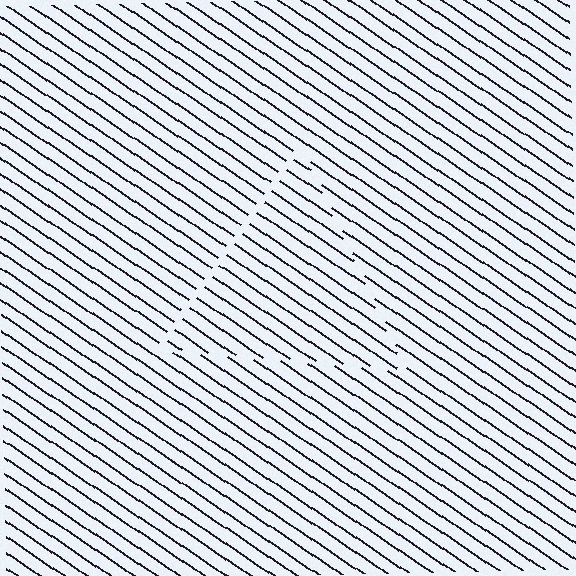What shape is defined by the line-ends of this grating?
An illusory triangle. The interior of the shape contains the same grating, shifted by half a period — the contour is defined by the phase discontinuity where line-ends from the inner and outer gratings abut.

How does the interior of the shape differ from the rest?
The interior of the shape contains the same grating, shifted by half a period — the contour is defined by the phase discontinuity where line-ends from the inner and outer gratings abut.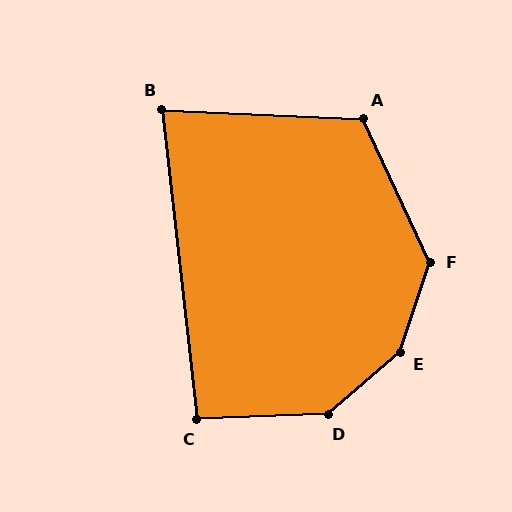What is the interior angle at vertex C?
Approximately 94 degrees (approximately right).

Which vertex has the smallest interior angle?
B, at approximately 81 degrees.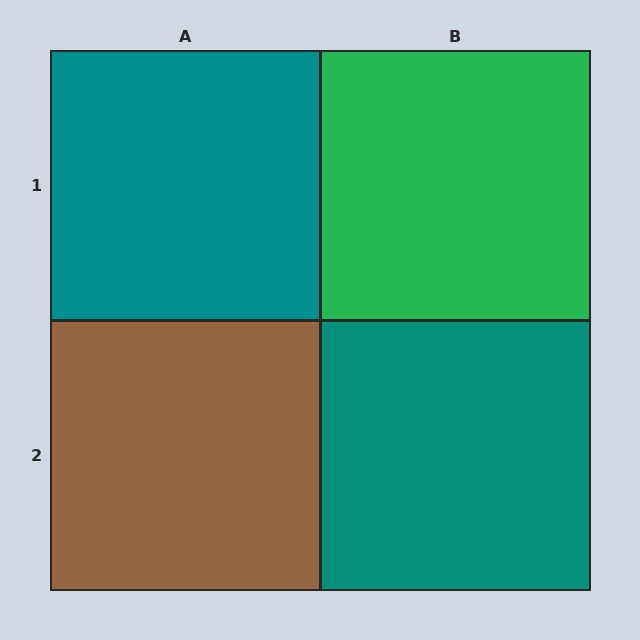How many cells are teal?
2 cells are teal.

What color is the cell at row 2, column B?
Teal.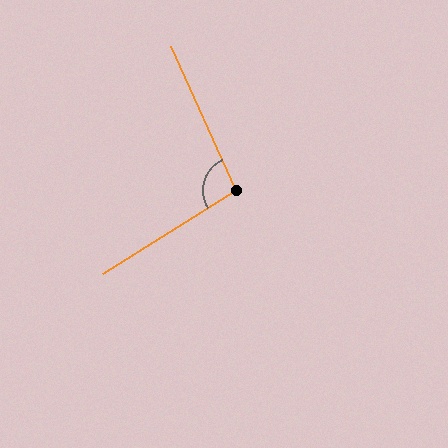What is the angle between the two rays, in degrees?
Approximately 98 degrees.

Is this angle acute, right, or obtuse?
It is obtuse.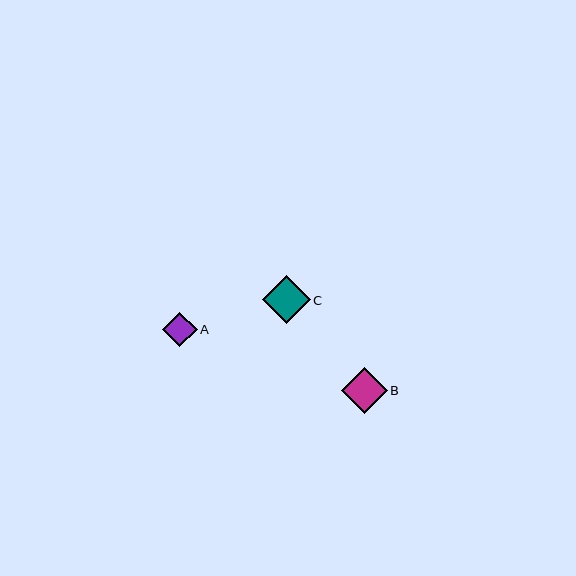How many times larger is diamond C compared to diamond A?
Diamond C is approximately 1.4 times the size of diamond A.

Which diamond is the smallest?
Diamond A is the smallest with a size of approximately 34 pixels.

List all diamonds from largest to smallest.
From largest to smallest: C, B, A.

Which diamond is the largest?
Diamond C is the largest with a size of approximately 48 pixels.